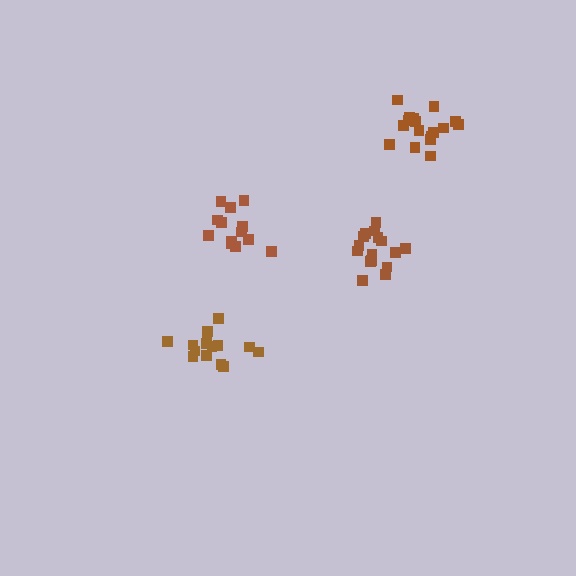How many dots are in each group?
Group 1: 16 dots, Group 2: 13 dots, Group 3: 17 dots, Group 4: 15 dots (61 total).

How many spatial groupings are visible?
There are 4 spatial groupings.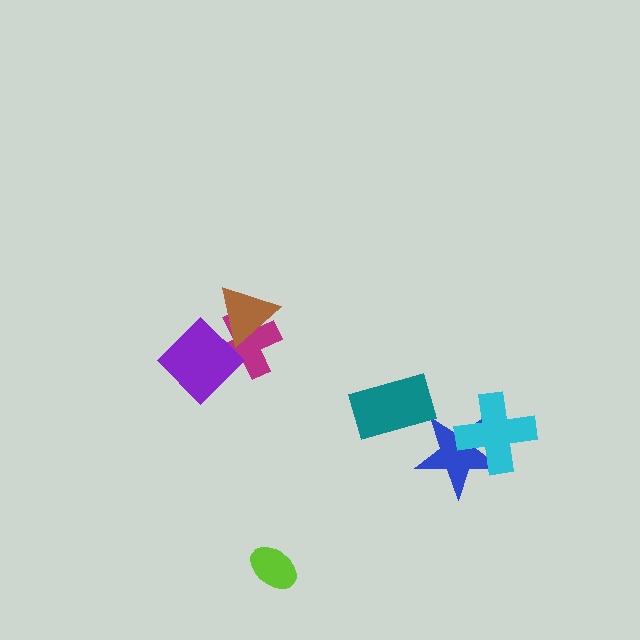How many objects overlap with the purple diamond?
2 objects overlap with the purple diamond.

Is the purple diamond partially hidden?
Yes, it is partially covered by another shape.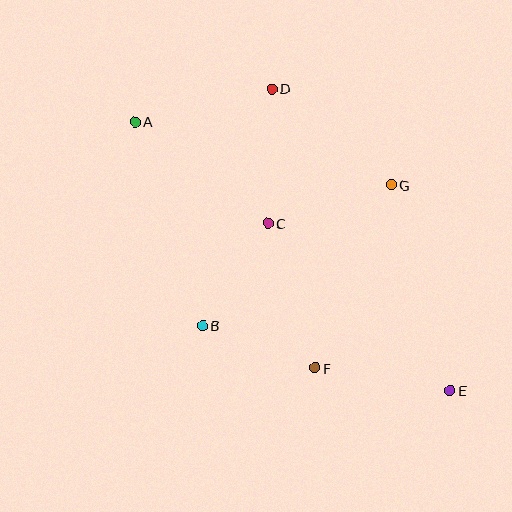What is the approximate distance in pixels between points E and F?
The distance between E and F is approximately 137 pixels.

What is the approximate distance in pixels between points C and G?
The distance between C and G is approximately 129 pixels.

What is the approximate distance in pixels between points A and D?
The distance between A and D is approximately 141 pixels.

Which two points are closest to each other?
Points B and F are closest to each other.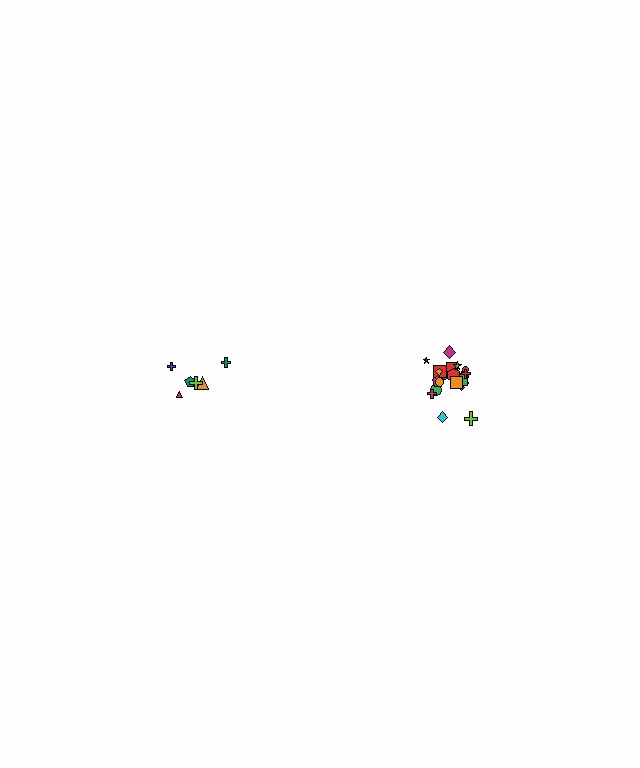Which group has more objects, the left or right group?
The right group.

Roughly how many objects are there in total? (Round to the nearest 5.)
Roughly 30 objects in total.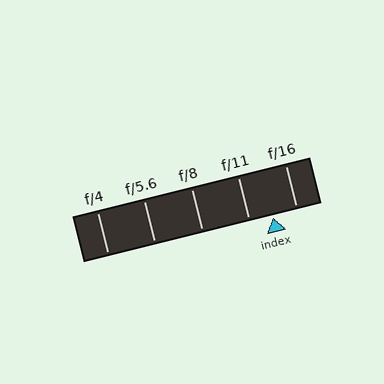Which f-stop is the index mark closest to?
The index mark is closest to f/11.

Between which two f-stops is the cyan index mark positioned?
The index mark is between f/11 and f/16.